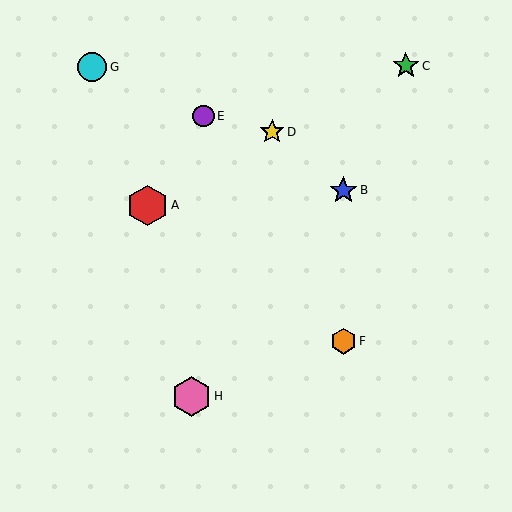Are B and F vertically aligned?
Yes, both are at x≈343.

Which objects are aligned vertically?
Objects B, F are aligned vertically.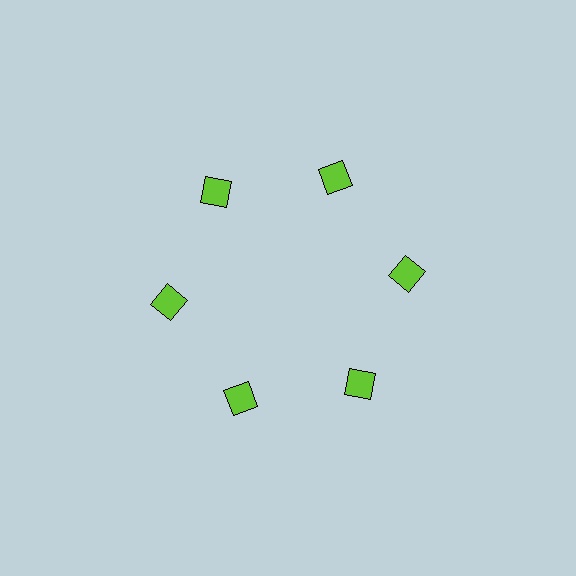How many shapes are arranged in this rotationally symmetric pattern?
There are 6 shapes, arranged in 6 groups of 1.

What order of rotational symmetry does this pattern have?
This pattern has 6-fold rotational symmetry.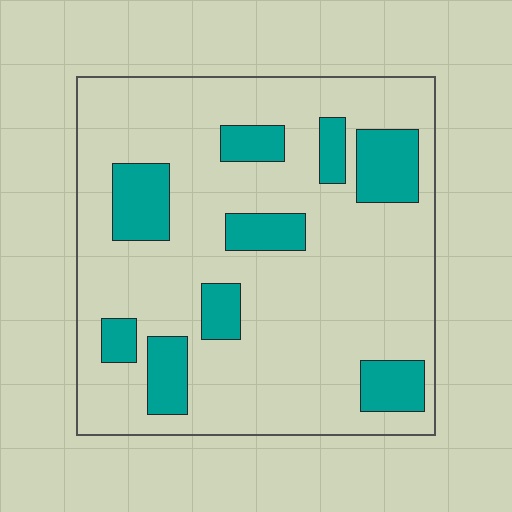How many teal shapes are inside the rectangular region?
9.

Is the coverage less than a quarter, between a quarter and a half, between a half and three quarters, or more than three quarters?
Less than a quarter.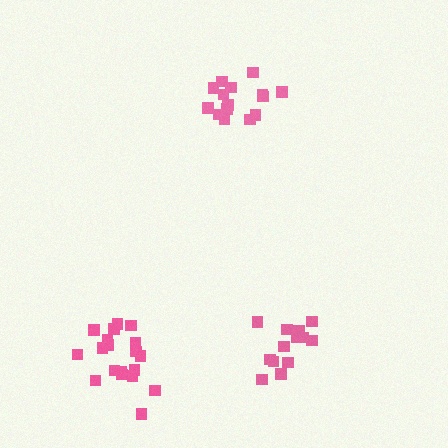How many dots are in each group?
Group 1: 19 dots, Group 2: 17 dots, Group 3: 13 dots (49 total).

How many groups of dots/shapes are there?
There are 3 groups.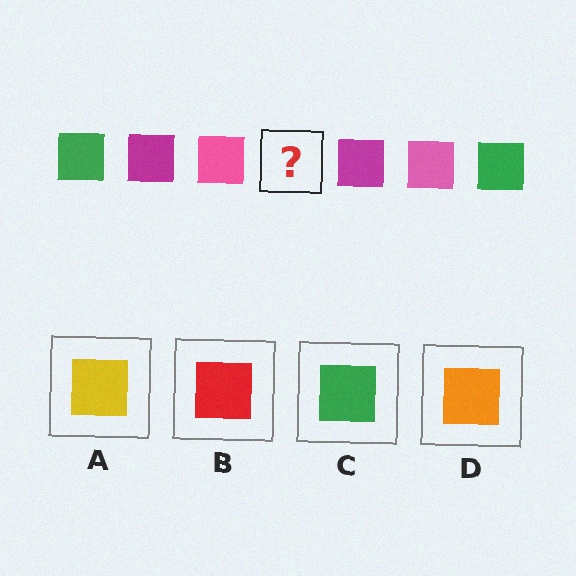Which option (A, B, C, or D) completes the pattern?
C.